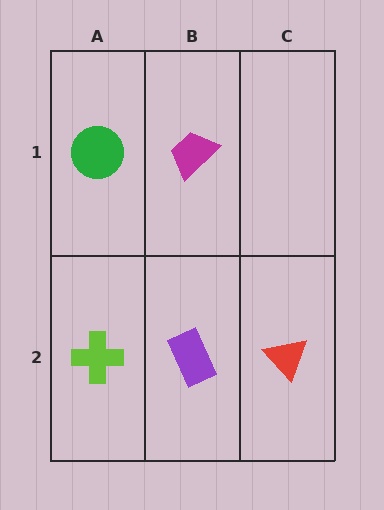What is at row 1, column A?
A green circle.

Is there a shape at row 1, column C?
No, that cell is empty.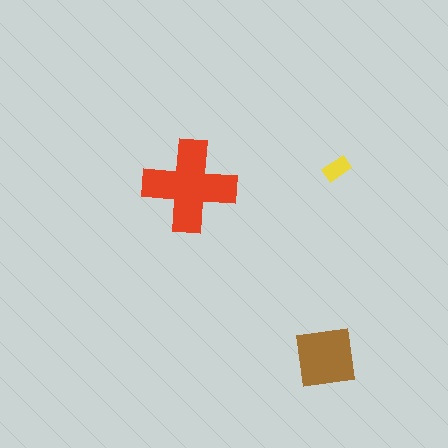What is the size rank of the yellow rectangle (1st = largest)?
3rd.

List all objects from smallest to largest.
The yellow rectangle, the brown square, the red cross.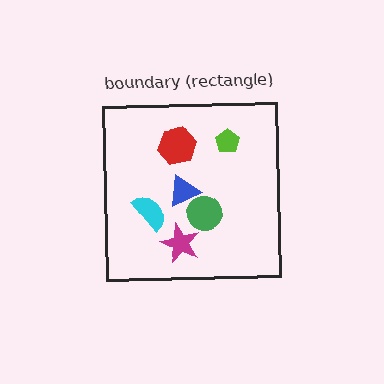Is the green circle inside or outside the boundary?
Inside.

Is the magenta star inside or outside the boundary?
Inside.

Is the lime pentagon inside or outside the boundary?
Inside.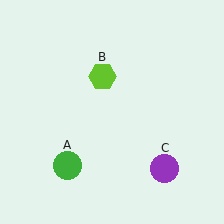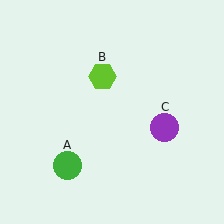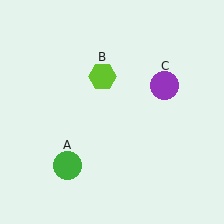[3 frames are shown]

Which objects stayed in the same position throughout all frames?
Green circle (object A) and lime hexagon (object B) remained stationary.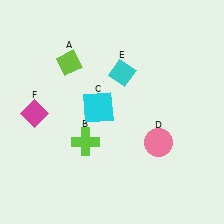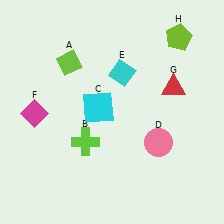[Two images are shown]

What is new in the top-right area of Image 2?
A lime pentagon (H) was added in the top-right area of Image 2.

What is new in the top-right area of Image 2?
A red triangle (G) was added in the top-right area of Image 2.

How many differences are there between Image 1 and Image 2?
There are 2 differences between the two images.